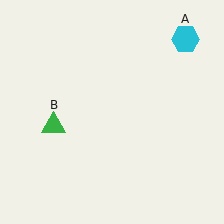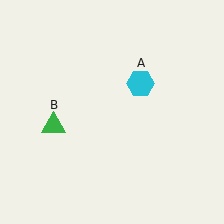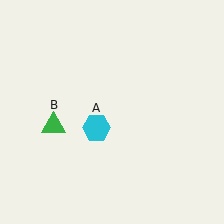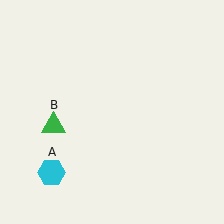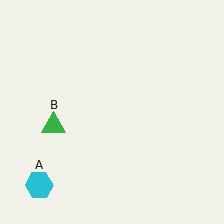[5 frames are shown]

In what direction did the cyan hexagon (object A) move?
The cyan hexagon (object A) moved down and to the left.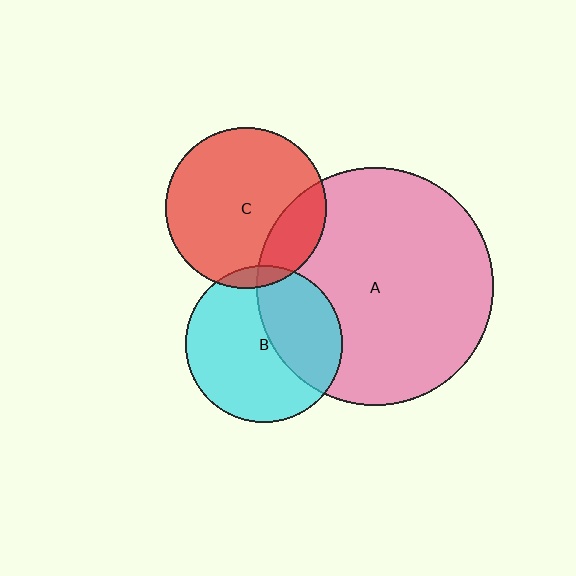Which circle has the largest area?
Circle A (pink).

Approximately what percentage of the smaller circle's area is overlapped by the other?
Approximately 20%.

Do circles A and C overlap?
Yes.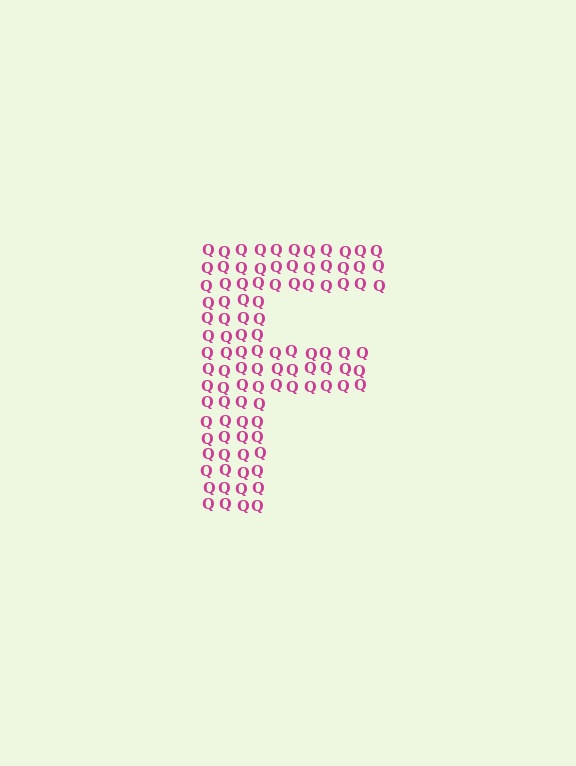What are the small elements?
The small elements are letter Q's.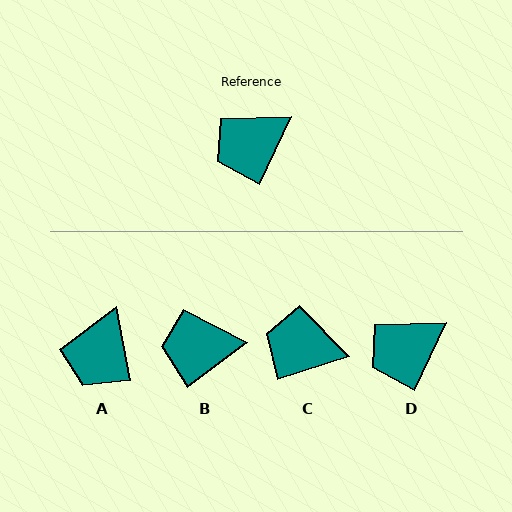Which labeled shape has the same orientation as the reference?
D.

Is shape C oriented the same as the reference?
No, it is off by about 47 degrees.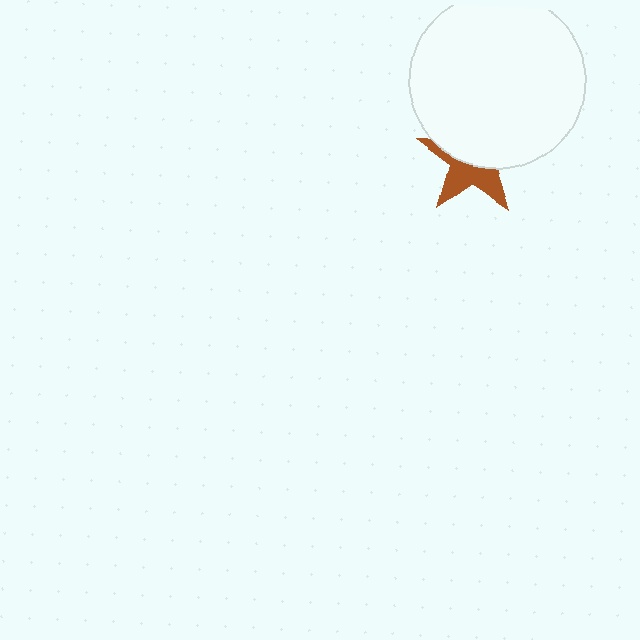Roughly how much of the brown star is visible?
About half of it is visible (roughly 45%).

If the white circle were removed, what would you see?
You would see the complete brown star.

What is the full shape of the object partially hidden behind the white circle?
The partially hidden object is a brown star.